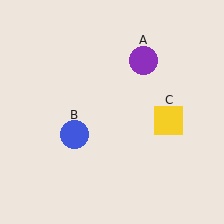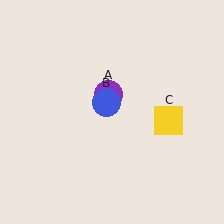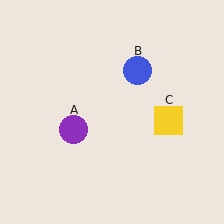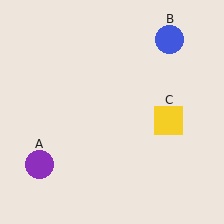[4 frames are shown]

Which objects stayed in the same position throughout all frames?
Yellow square (object C) remained stationary.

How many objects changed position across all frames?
2 objects changed position: purple circle (object A), blue circle (object B).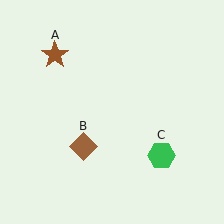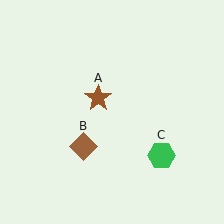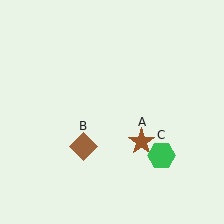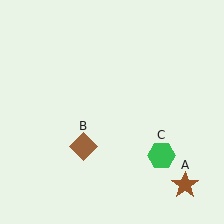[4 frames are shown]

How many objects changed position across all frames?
1 object changed position: brown star (object A).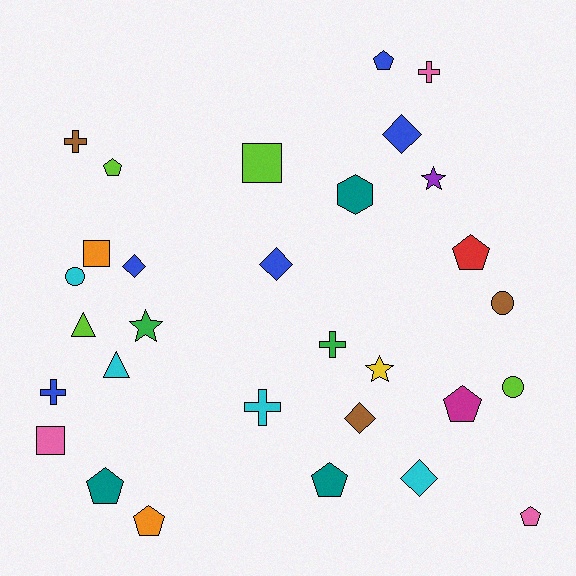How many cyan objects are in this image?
There are 4 cyan objects.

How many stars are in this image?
There are 3 stars.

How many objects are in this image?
There are 30 objects.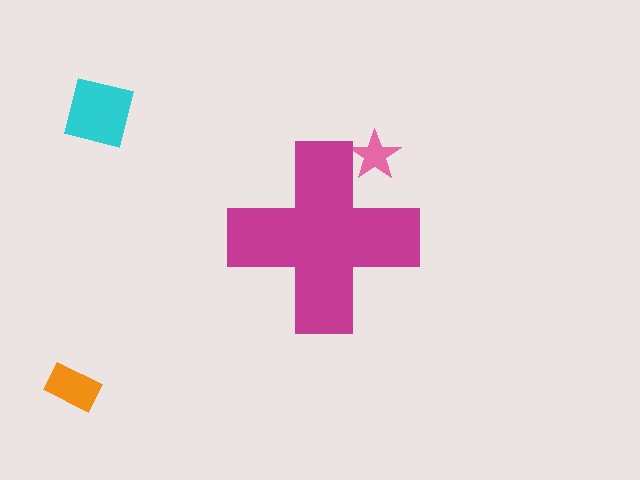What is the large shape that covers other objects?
A magenta cross.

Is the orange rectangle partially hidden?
No, the orange rectangle is fully visible.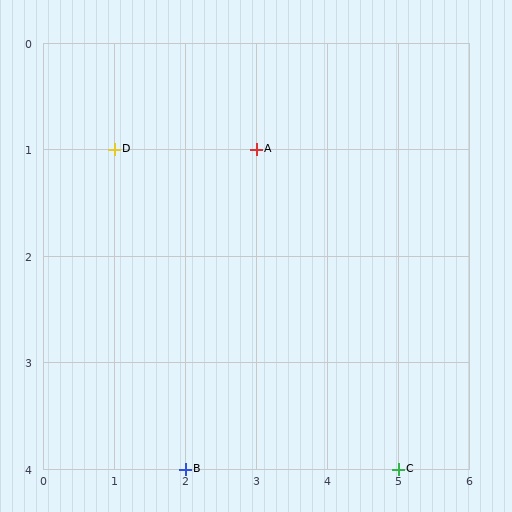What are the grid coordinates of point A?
Point A is at grid coordinates (3, 1).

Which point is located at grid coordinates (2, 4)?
Point B is at (2, 4).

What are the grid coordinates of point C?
Point C is at grid coordinates (5, 4).